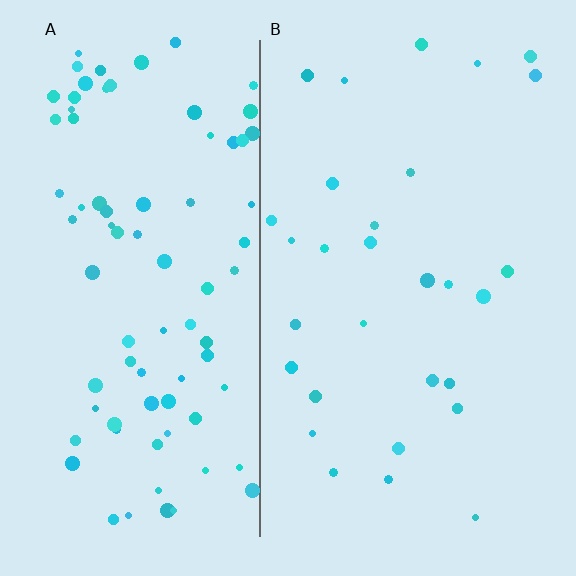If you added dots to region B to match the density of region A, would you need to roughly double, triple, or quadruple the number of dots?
Approximately triple.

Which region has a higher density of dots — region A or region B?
A (the left).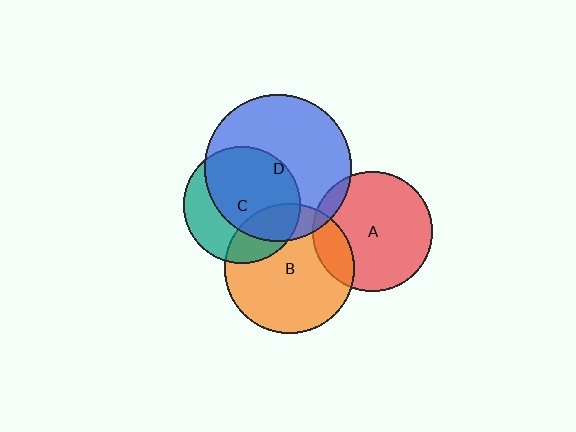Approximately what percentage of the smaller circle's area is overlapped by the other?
Approximately 10%.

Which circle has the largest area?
Circle D (blue).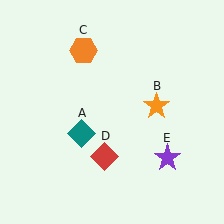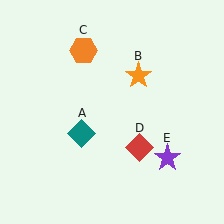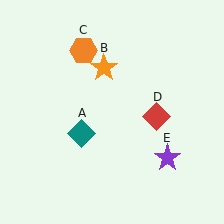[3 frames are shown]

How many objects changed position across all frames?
2 objects changed position: orange star (object B), red diamond (object D).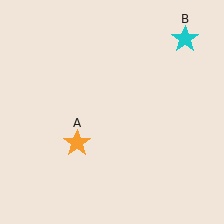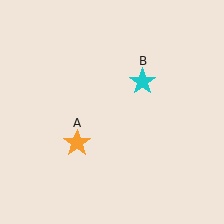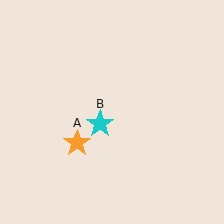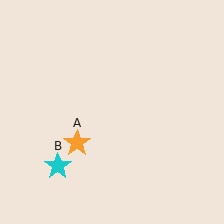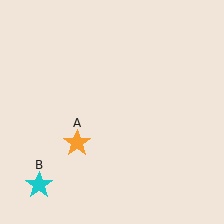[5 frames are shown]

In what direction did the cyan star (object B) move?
The cyan star (object B) moved down and to the left.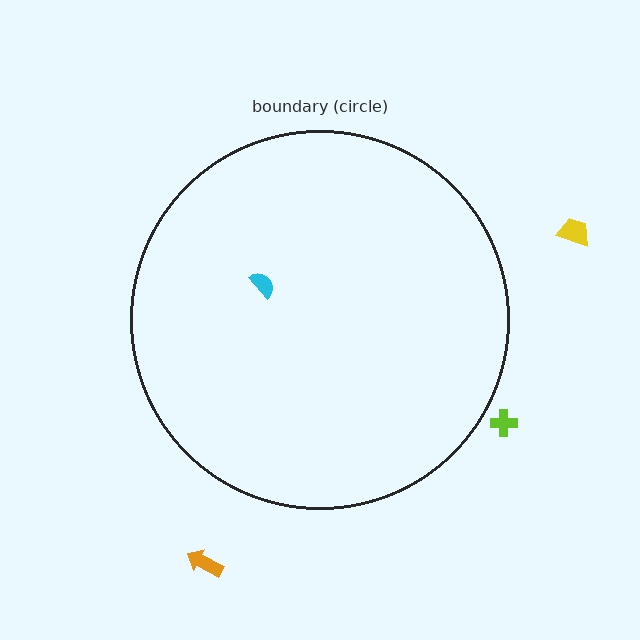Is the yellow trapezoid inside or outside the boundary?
Outside.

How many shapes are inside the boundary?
1 inside, 3 outside.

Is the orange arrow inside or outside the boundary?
Outside.